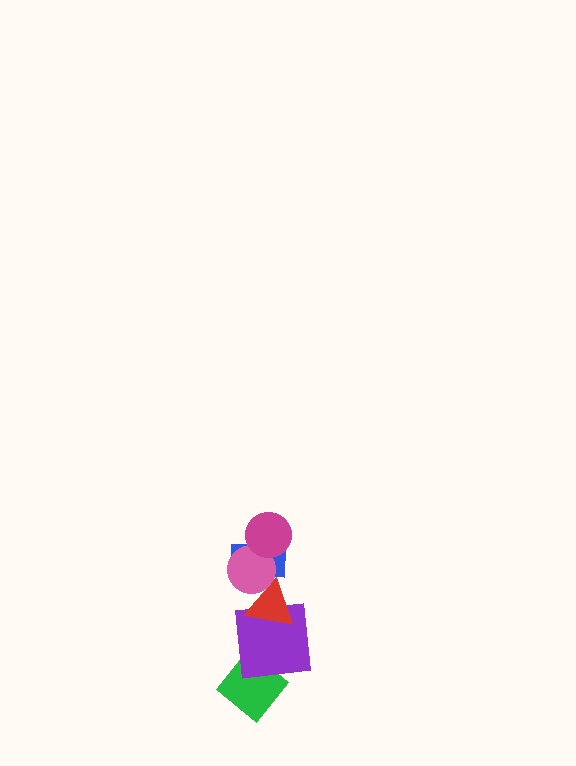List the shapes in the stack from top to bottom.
From top to bottom: the magenta circle, the pink circle, the blue rectangle, the red triangle, the purple square, the green diamond.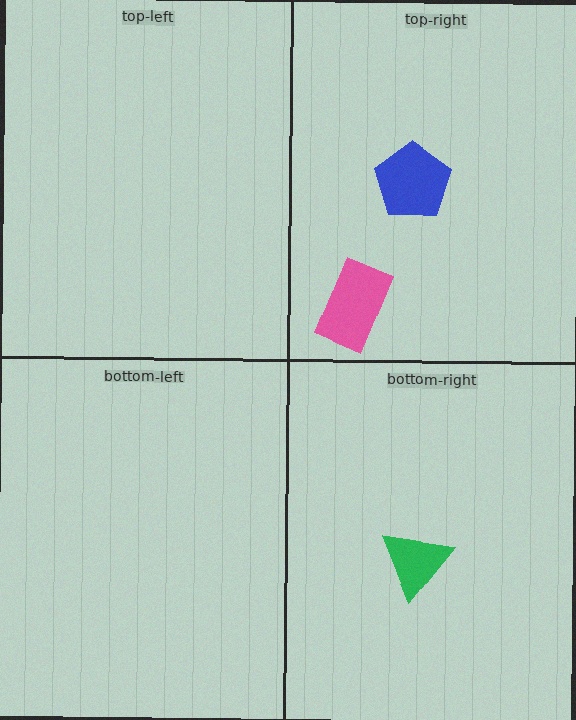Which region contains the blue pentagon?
The top-right region.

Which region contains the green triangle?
The bottom-right region.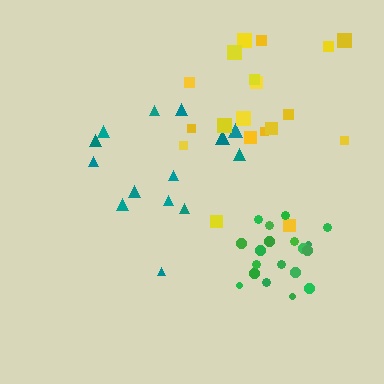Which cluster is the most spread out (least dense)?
Yellow.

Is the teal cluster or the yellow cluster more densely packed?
Teal.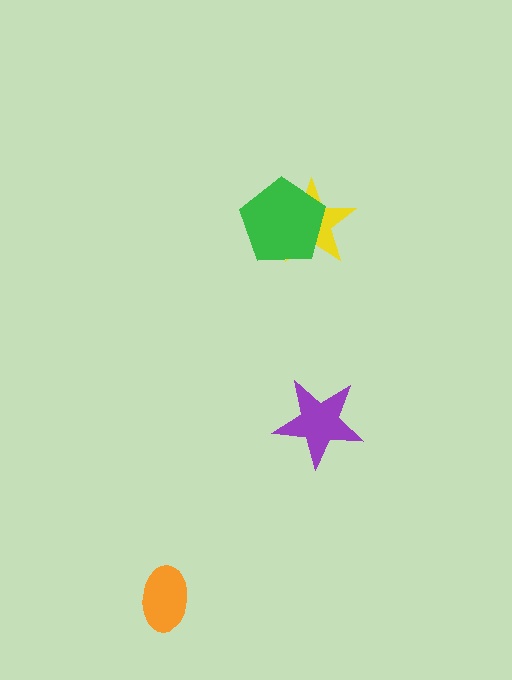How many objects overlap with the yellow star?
1 object overlaps with the yellow star.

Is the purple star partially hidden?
No, no other shape covers it.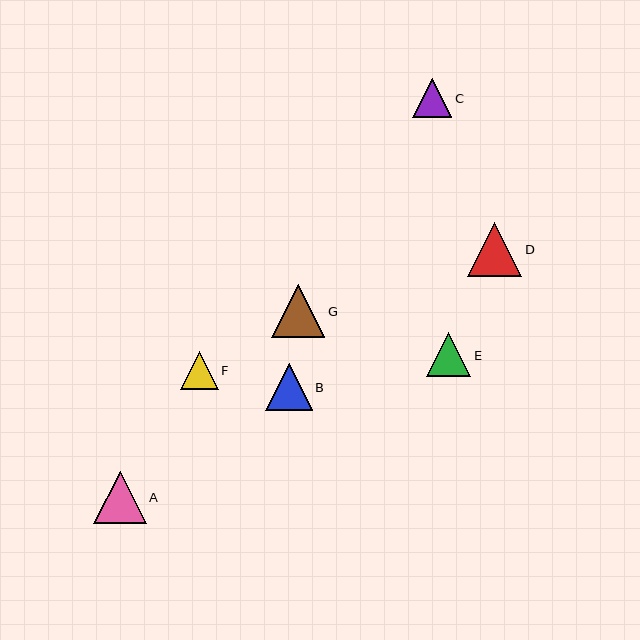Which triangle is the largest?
Triangle D is the largest with a size of approximately 54 pixels.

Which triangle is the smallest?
Triangle F is the smallest with a size of approximately 38 pixels.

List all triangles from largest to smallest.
From largest to smallest: D, G, A, B, E, C, F.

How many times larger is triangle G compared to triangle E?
Triangle G is approximately 1.2 times the size of triangle E.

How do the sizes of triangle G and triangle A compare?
Triangle G and triangle A are approximately the same size.